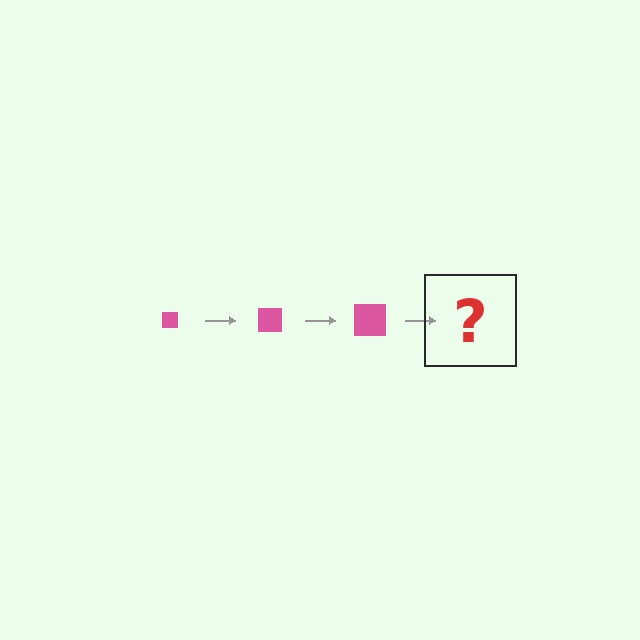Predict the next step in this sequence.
The next step is a pink square, larger than the previous one.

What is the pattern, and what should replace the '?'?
The pattern is that the square gets progressively larger each step. The '?' should be a pink square, larger than the previous one.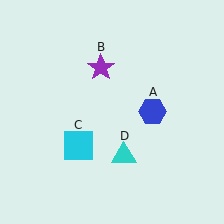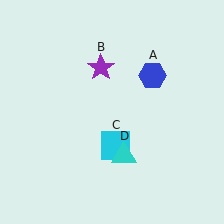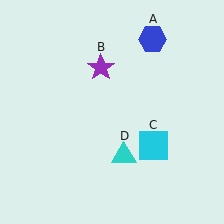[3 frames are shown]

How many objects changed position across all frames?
2 objects changed position: blue hexagon (object A), cyan square (object C).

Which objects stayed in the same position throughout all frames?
Purple star (object B) and cyan triangle (object D) remained stationary.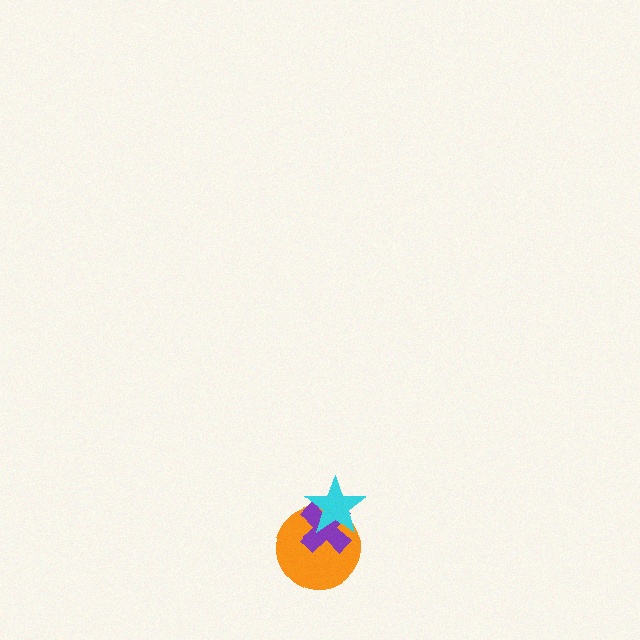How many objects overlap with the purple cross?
2 objects overlap with the purple cross.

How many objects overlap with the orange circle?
2 objects overlap with the orange circle.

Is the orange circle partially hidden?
Yes, it is partially covered by another shape.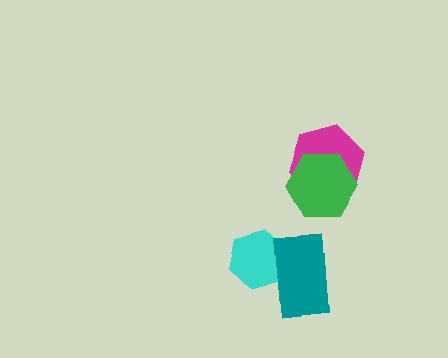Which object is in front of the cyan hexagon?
The teal rectangle is in front of the cyan hexagon.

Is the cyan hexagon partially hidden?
Yes, it is partially covered by another shape.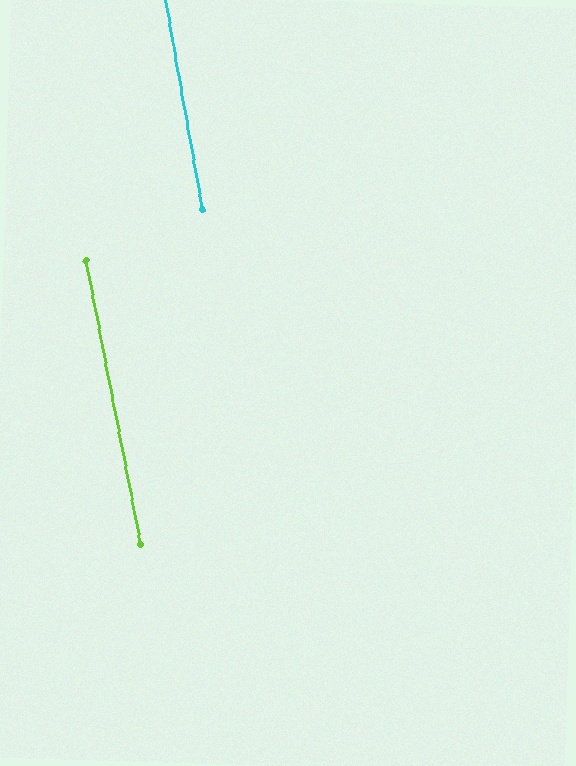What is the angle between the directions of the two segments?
Approximately 1 degree.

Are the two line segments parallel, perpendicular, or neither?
Parallel — their directions differ by only 0.8°.